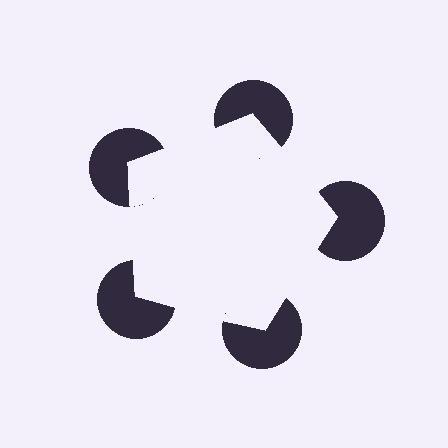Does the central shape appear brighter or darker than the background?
It typically appears slightly brighter than the background, even though no actual brightness change is drawn.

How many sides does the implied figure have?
5 sides.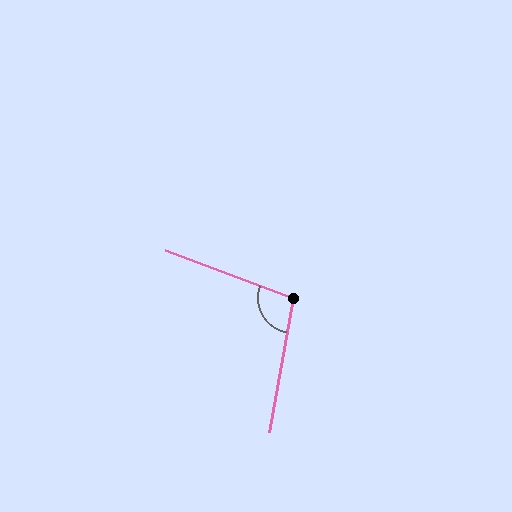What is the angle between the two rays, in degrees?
Approximately 101 degrees.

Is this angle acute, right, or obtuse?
It is obtuse.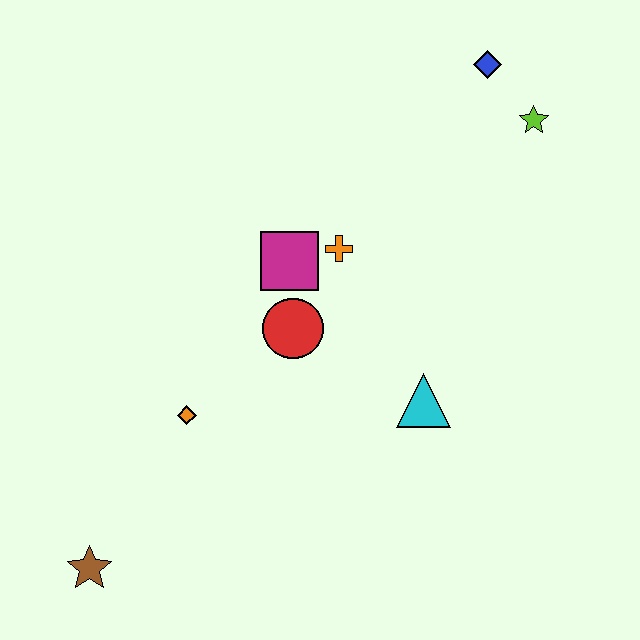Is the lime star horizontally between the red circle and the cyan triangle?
No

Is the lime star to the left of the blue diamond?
No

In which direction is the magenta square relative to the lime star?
The magenta square is to the left of the lime star.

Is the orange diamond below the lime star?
Yes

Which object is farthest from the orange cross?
The brown star is farthest from the orange cross.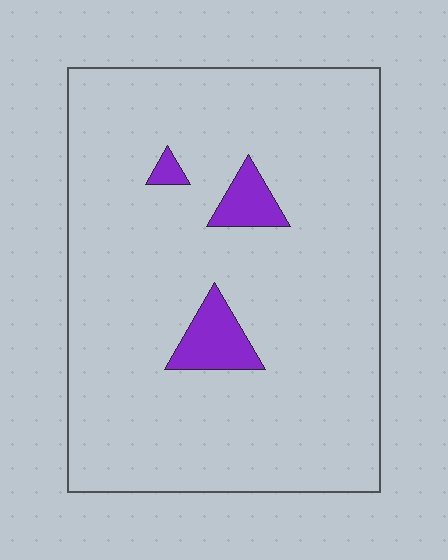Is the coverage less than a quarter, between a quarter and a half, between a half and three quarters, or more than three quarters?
Less than a quarter.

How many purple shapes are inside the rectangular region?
3.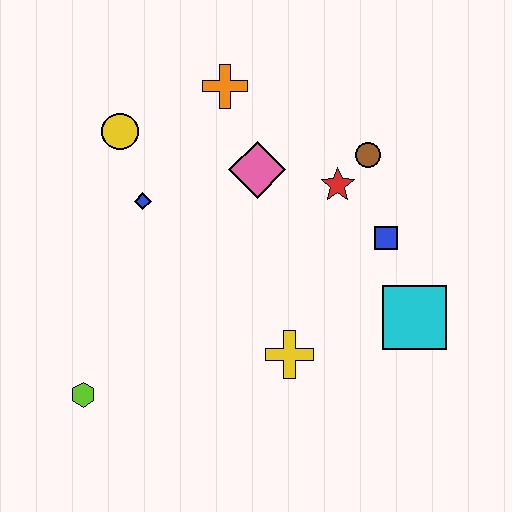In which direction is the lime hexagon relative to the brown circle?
The lime hexagon is to the left of the brown circle.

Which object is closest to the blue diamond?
The yellow circle is closest to the blue diamond.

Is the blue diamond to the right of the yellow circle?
Yes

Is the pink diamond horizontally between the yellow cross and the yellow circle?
Yes